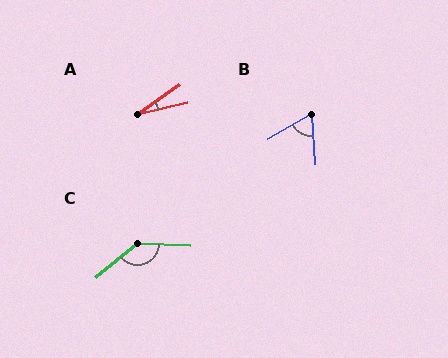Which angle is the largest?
C, at approximately 138 degrees.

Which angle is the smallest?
A, at approximately 22 degrees.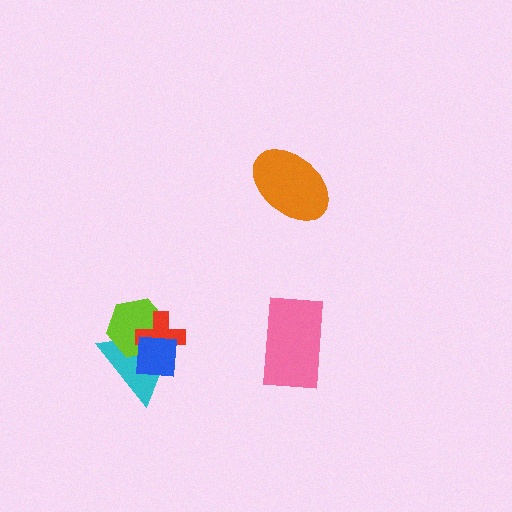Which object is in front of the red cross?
The blue square is in front of the red cross.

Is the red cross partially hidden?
Yes, it is partially covered by another shape.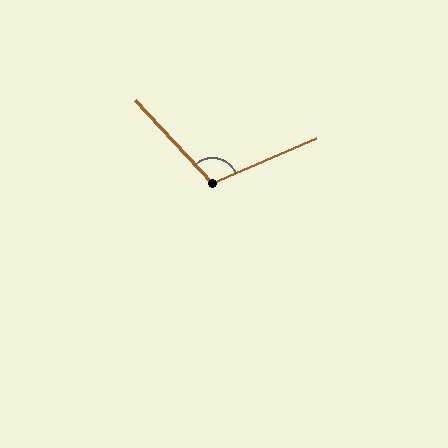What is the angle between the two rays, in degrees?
Approximately 109 degrees.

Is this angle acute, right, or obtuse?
It is obtuse.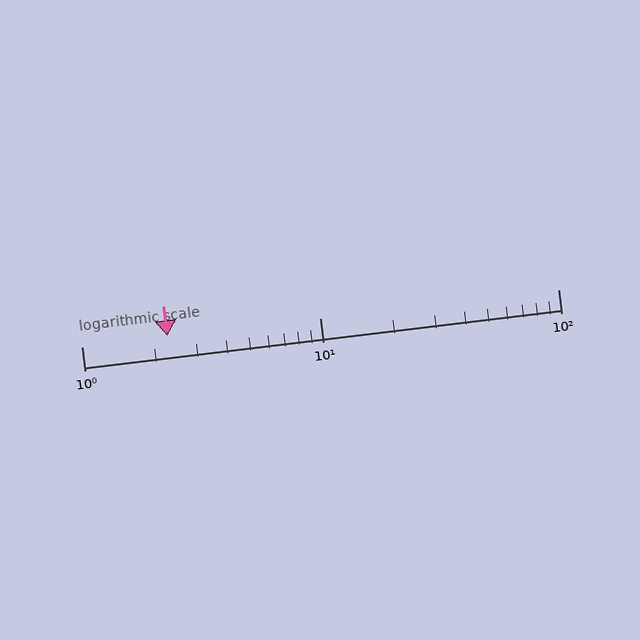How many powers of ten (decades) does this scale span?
The scale spans 2 decades, from 1 to 100.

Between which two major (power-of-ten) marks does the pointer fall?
The pointer is between 1 and 10.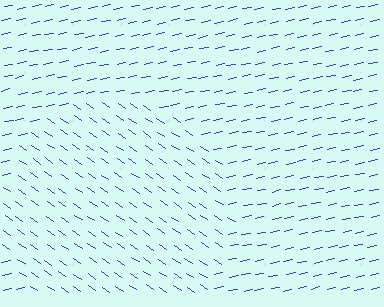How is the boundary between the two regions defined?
The boundary is defined purely by a change in line orientation (approximately 45 degrees difference). All lines are the same color and thickness.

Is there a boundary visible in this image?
Yes, there is a texture boundary formed by a change in line orientation.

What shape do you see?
I see a circle.